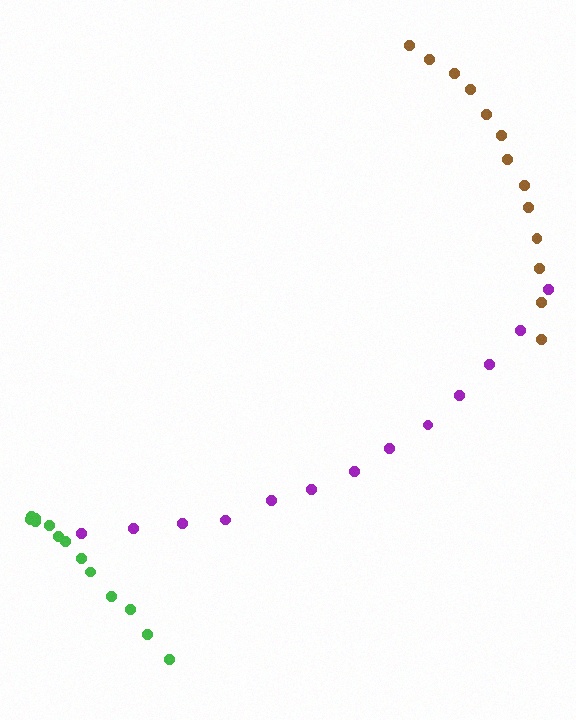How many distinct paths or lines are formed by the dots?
There are 3 distinct paths.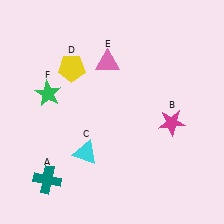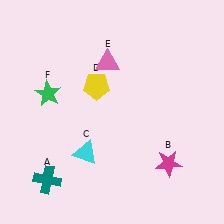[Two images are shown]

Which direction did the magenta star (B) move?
The magenta star (B) moved down.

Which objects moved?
The objects that moved are: the magenta star (B), the yellow pentagon (D).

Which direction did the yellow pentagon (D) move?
The yellow pentagon (D) moved right.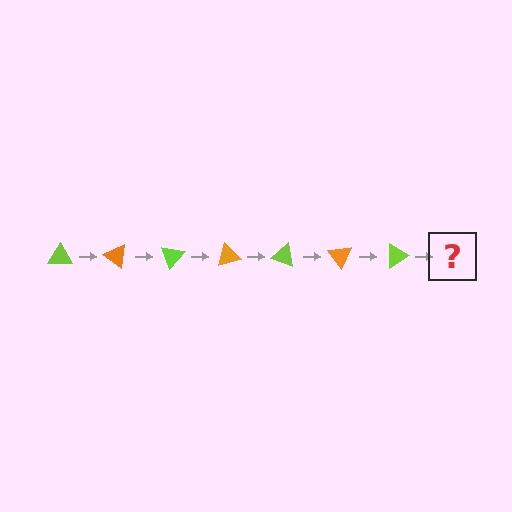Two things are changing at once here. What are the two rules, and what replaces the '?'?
The two rules are that it rotates 35 degrees each step and the color cycles through lime and orange. The '?' should be an orange triangle, rotated 245 degrees from the start.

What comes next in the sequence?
The next element should be an orange triangle, rotated 245 degrees from the start.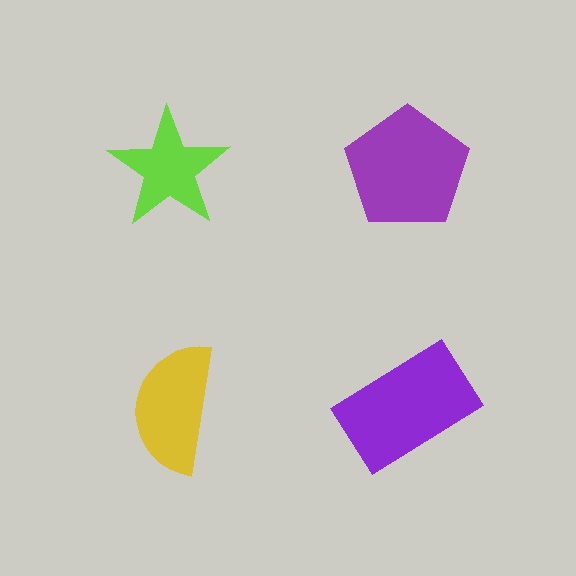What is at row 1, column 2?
A purple pentagon.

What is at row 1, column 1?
A lime star.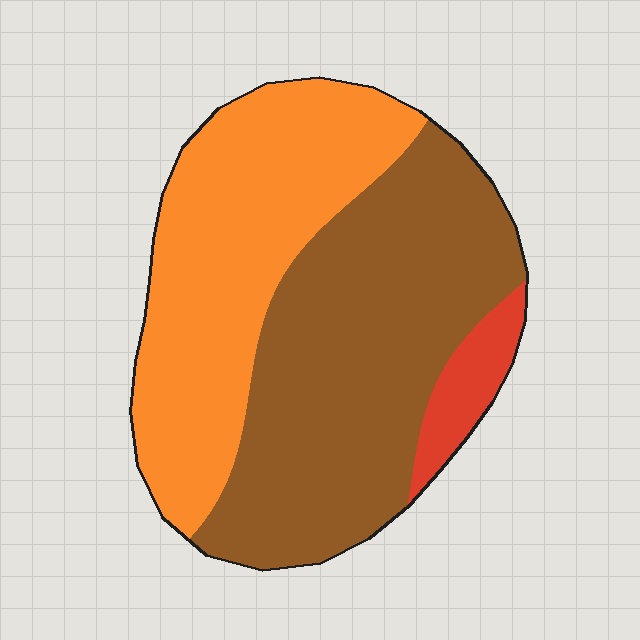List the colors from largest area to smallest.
From largest to smallest: brown, orange, red.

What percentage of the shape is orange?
Orange takes up about two fifths (2/5) of the shape.